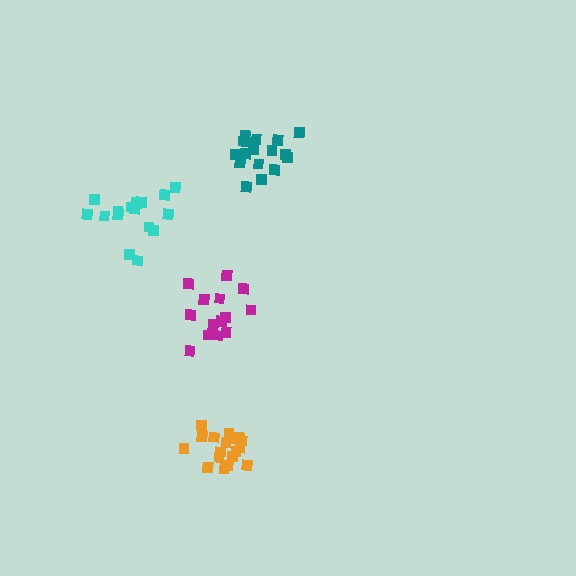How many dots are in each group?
Group 1: 14 dots, Group 2: 18 dots, Group 3: 18 dots, Group 4: 16 dots (66 total).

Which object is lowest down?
The orange cluster is bottommost.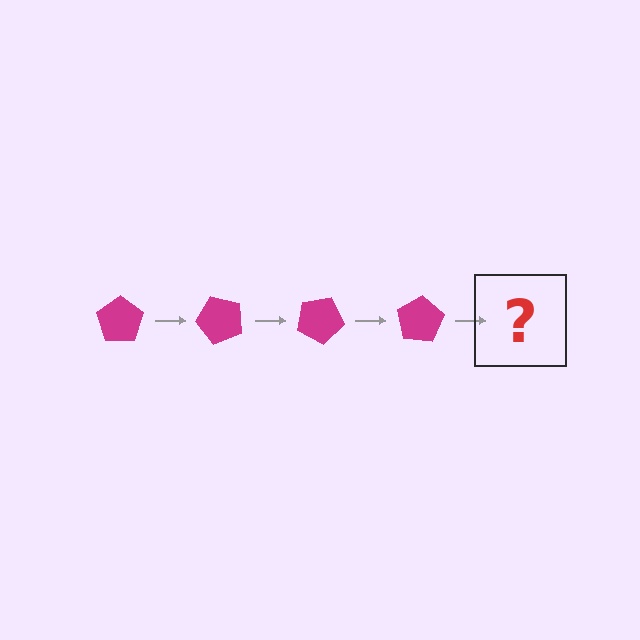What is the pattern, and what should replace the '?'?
The pattern is that the pentagon rotates 50 degrees each step. The '?' should be a magenta pentagon rotated 200 degrees.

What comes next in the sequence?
The next element should be a magenta pentagon rotated 200 degrees.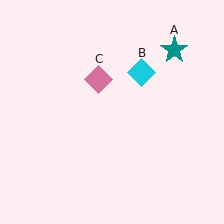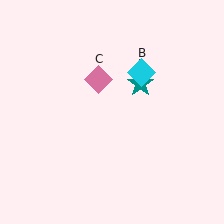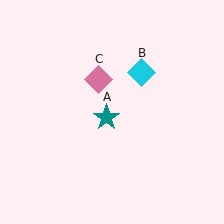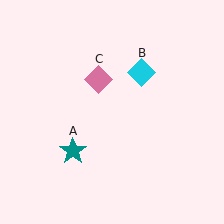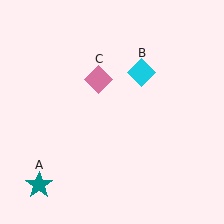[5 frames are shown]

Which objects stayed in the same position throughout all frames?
Cyan diamond (object B) and pink diamond (object C) remained stationary.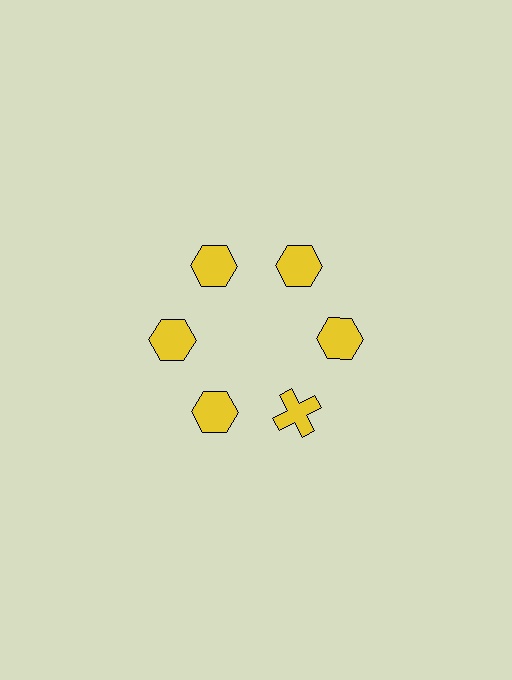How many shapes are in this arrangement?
There are 6 shapes arranged in a ring pattern.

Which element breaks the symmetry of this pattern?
The yellow cross at roughly the 5 o'clock position breaks the symmetry. All other shapes are yellow hexagons.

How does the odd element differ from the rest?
It has a different shape: cross instead of hexagon.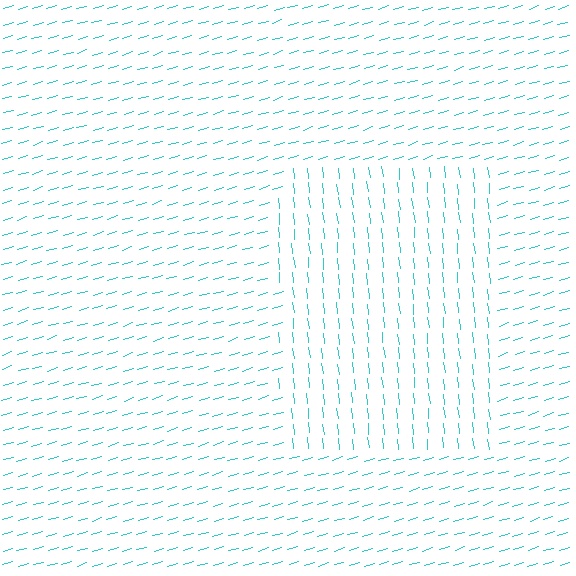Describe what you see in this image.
The image is filled with small cyan line segments. A rectangle region in the image has lines oriented differently from the surrounding lines, creating a visible texture boundary.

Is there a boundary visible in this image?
Yes, there is a texture boundary formed by a change in line orientation.